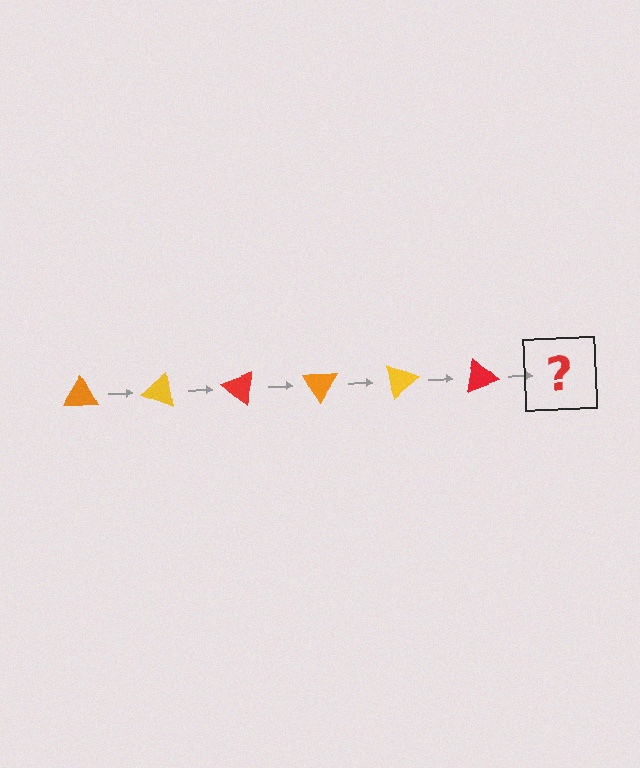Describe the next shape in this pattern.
It should be an orange triangle, rotated 120 degrees from the start.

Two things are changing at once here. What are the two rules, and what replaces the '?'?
The two rules are that it rotates 20 degrees each step and the color cycles through orange, yellow, and red. The '?' should be an orange triangle, rotated 120 degrees from the start.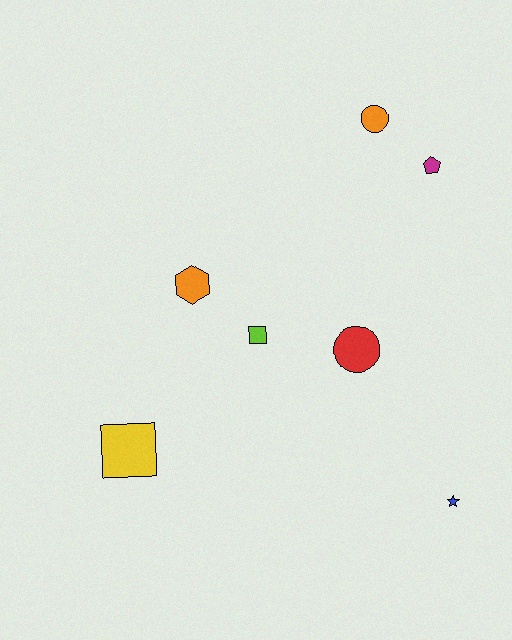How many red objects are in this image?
There is 1 red object.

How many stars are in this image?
There is 1 star.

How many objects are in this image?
There are 7 objects.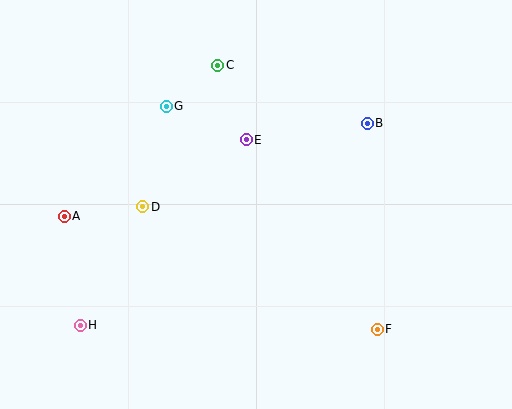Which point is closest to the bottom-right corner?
Point F is closest to the bottom-right corner.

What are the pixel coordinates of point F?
Point F is at (377, 329).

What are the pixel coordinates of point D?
Point D is at (143, 207).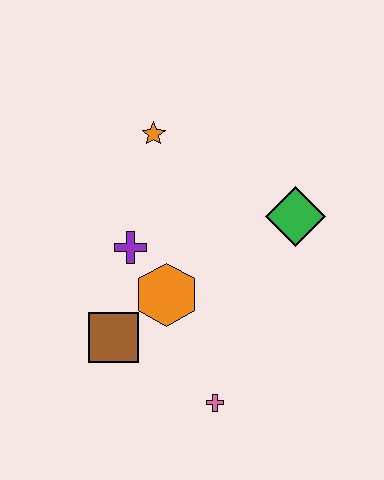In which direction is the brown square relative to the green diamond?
The brown square is to the left of the green diamond.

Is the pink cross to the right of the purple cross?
Yes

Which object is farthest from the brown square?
The green diamond is farthest from the brown square.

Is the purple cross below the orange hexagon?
No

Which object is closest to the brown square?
The orange hexagon is closest to the brown square.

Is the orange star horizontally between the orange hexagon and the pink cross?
No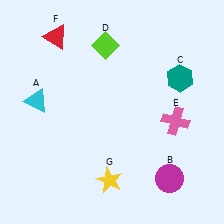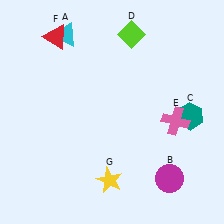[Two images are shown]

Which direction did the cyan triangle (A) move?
The cyan triangle (A) moved up.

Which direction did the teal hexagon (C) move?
The teal hexagon (C) moved down.